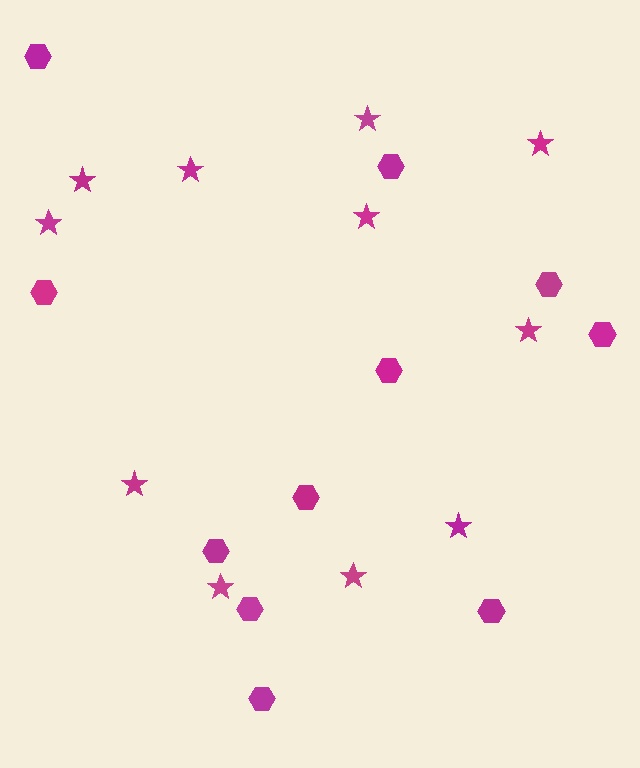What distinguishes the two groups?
There are 2 groups: one group of stars (11) and one group of hexagons (11).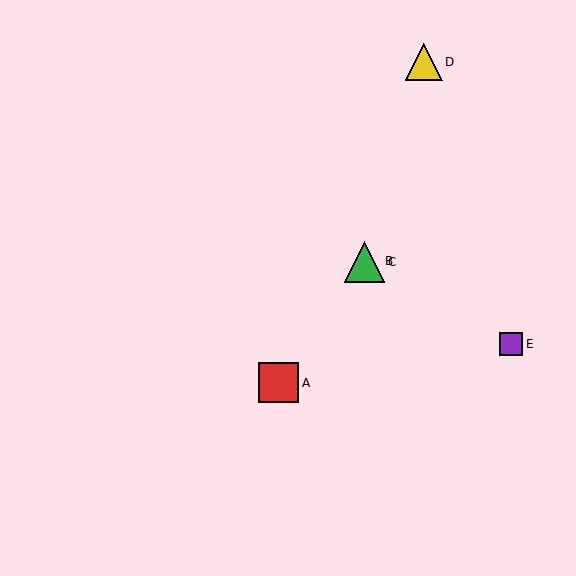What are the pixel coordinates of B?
Object B is at (365, 261).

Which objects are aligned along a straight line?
Objects A, B, C are aligned along a straight line.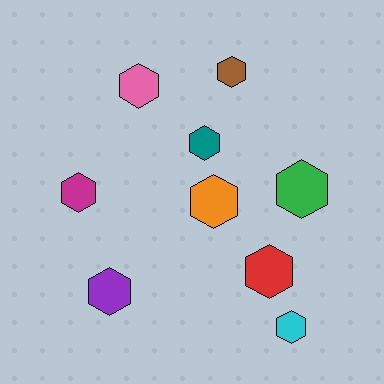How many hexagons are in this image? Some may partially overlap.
There are 9 hexagons.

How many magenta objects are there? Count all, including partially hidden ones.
There is 1 magenta object.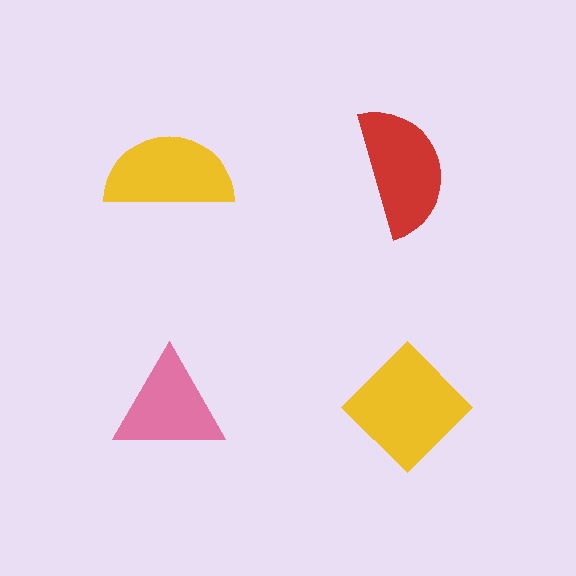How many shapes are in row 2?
2 shapes.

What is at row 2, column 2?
A yellow diamond.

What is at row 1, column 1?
A yellow semicircle.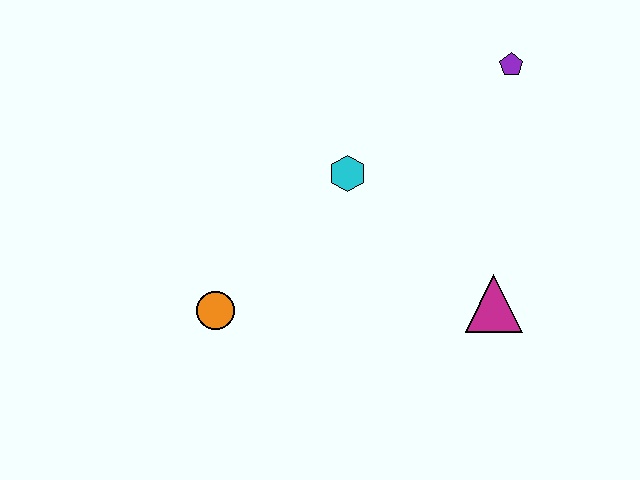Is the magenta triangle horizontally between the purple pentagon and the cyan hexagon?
Yes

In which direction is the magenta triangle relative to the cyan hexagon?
The magenta triangle is to the right of the cyan hexagon.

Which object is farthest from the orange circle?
The purple pentagon is farthest from the orange circle.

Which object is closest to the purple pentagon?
The cyan hexagon is closest to the purple pentagon.